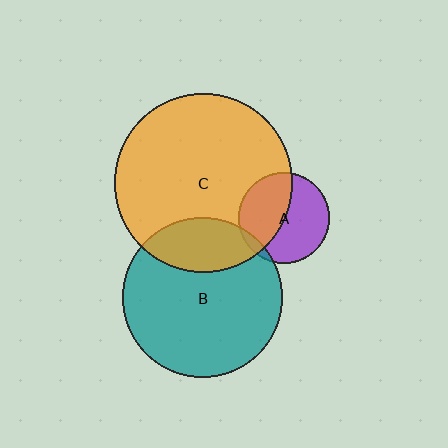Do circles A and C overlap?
Yes.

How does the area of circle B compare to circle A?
Approximately 3.1 times.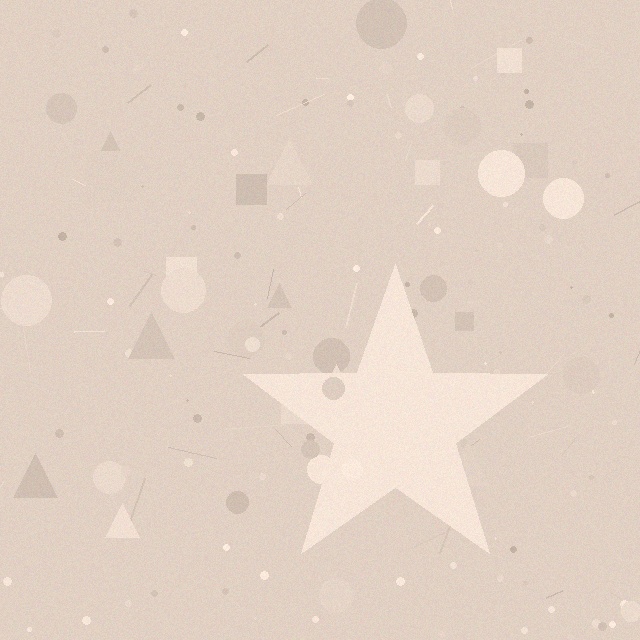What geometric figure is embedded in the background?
A star is embedded in the background.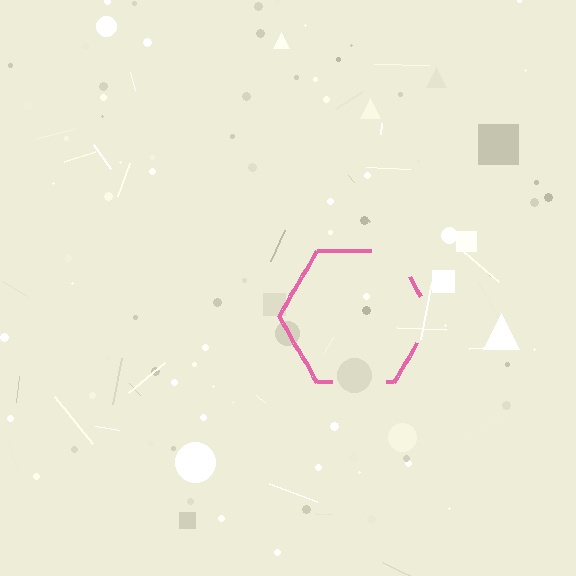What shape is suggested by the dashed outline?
The dashed outline suggests a hexagon.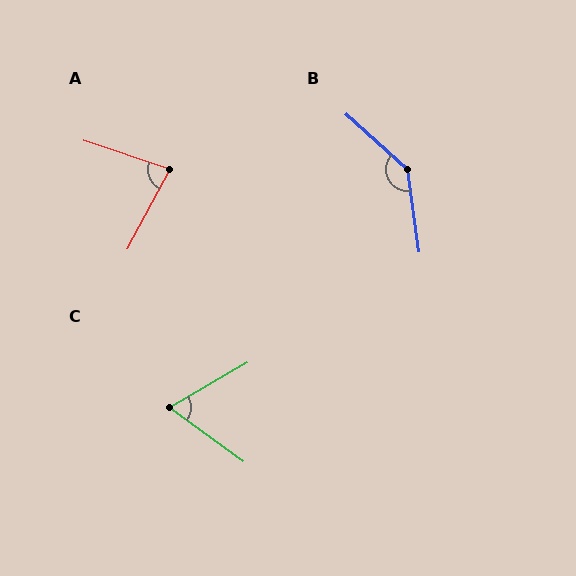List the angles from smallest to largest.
C (66°), A (80°), B (140°).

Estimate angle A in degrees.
Approximately 80 degrees.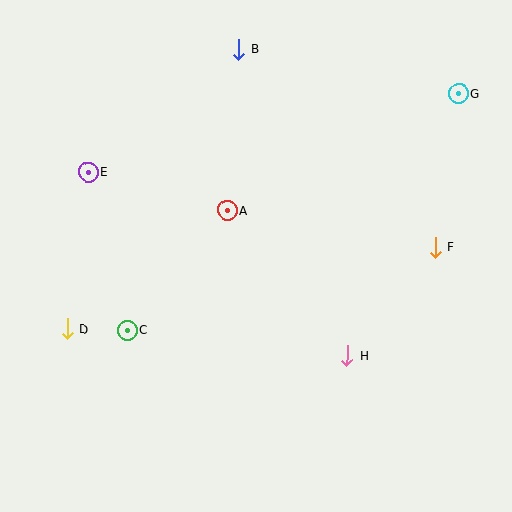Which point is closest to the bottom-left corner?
Point D is closest to the bottom-left corner.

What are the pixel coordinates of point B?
Point B is at (239, 49).